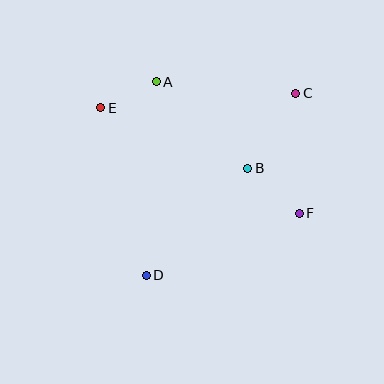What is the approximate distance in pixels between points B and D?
The distance between B and D is approximately 147 pixels.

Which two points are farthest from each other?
Points C and D are farthest from each other.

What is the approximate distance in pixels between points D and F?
The distance between D and F is approximately 165 pixels.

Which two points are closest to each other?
Points A and E are closest to each other.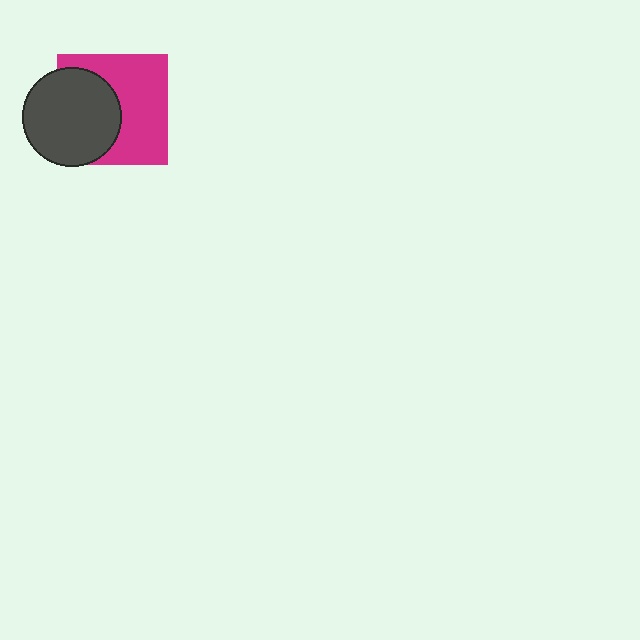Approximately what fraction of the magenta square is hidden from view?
Roughly 43% of the magenta square is hidden behind the dark gray circle.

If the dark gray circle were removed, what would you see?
You would see the complete magenta square.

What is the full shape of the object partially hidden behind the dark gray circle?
The partially hidden object is a magenta square.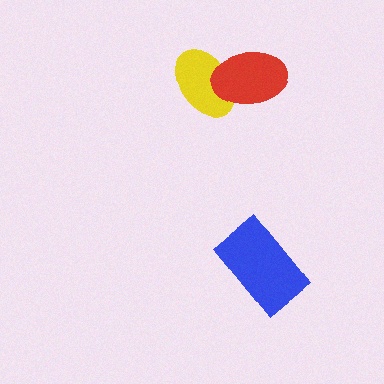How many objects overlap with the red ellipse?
1 object overlaps with the red ellipse.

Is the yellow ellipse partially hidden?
Yes, it is partially covered by another shape.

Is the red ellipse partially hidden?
No, no other shape covers it.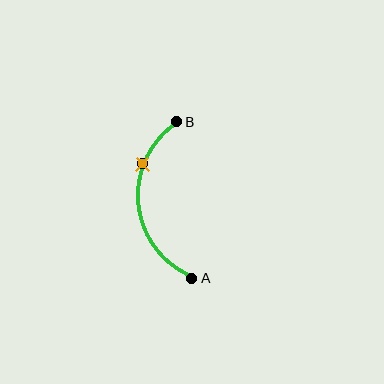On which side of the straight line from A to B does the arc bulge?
The arc bulges to the left of the straight line connecting A and B.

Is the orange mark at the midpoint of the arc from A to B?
No. The orange mark lies on the arc but is closer to endpoint B. The arc midpoint would be at the point on the curve equidistant along the arc from both A and B.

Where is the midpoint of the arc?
The arc midpoint is the point on the curve farthest from the straight line joining A and B. It sits to the left of that line.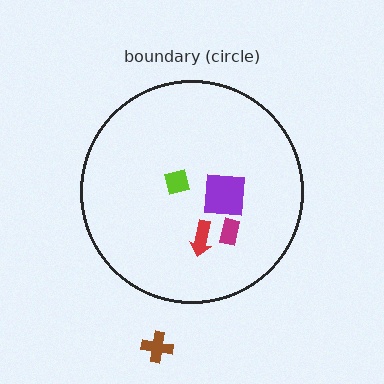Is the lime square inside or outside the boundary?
Inside.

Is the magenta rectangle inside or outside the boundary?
Inside.